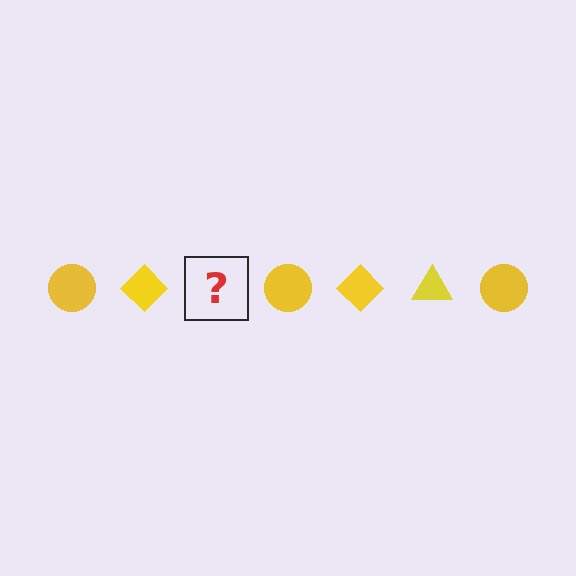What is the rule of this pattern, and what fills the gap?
The rule is that the pattern cycles through circle, diamond, triangle shapes in yellow. The gap should be filled with a yellow triangle.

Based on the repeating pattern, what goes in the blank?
The blank should be a yellow triangle.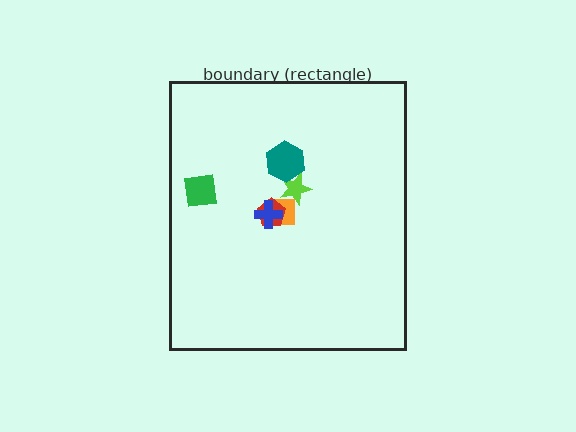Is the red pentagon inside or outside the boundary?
Inside.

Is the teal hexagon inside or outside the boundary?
Inside.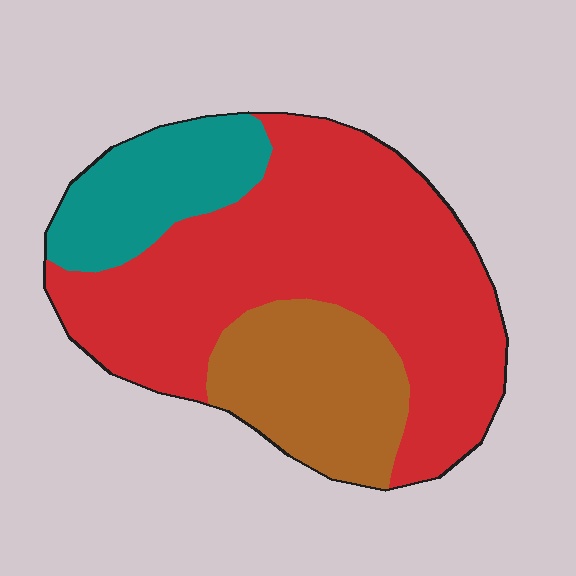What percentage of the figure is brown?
Brown covers 22% of the figure.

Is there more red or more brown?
Red.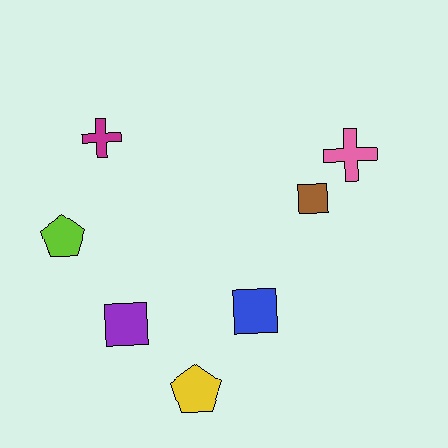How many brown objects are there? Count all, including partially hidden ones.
There is 1 brown object.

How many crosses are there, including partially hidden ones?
There are 2 crosses.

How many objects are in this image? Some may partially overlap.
There are 7 objects.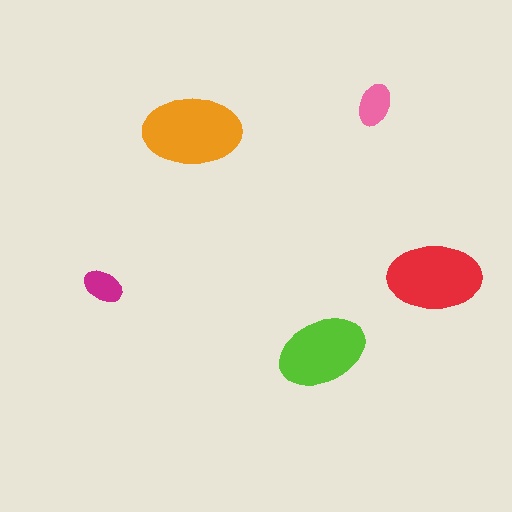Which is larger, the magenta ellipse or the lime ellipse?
The lime one.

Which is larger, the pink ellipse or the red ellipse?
The red one.